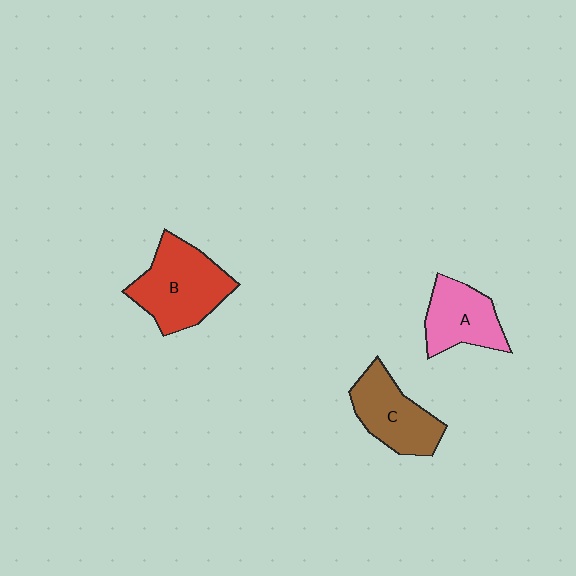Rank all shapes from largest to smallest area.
From largest to smallest: B (red), C (brown), A (pink).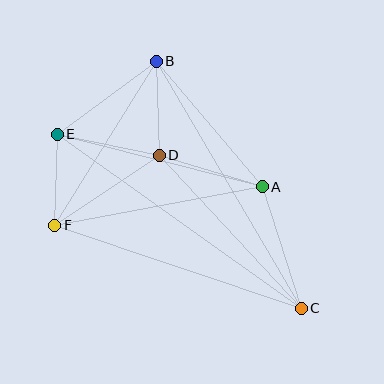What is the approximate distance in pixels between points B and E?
The distance between B and E is approximately 123 pixels.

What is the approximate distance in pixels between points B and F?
The distance between B and F is approximately 193 pixels.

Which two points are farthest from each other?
Points C and E are farthest from each other.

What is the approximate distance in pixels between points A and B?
The distance between A and B is approximately 164 pixels.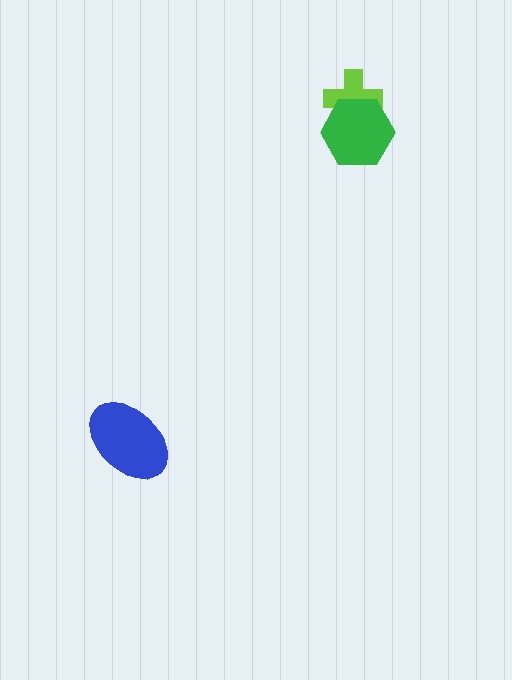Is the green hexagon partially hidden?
No, no other shape covers it.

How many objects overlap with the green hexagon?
1 object overlaps with the green hexagon.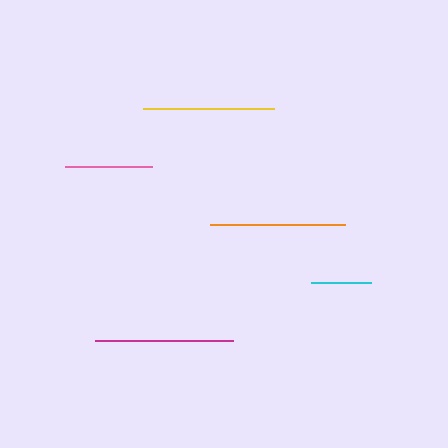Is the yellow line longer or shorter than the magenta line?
The magenta line is longer than the yellow line.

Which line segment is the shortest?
The cyan line is the shortest at approximately 60 pixels.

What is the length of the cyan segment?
The cyan segment is approximately 60 pixels long.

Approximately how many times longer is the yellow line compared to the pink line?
The yellow line is approximately 1.5 times the length of the pink line.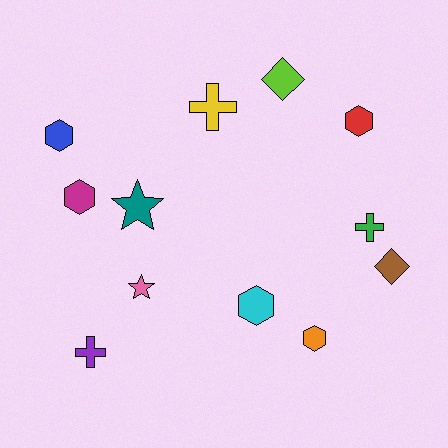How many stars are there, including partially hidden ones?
There are 2 stars.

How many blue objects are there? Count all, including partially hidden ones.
There is 1 blue object.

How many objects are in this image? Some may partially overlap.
There are 12 objects.